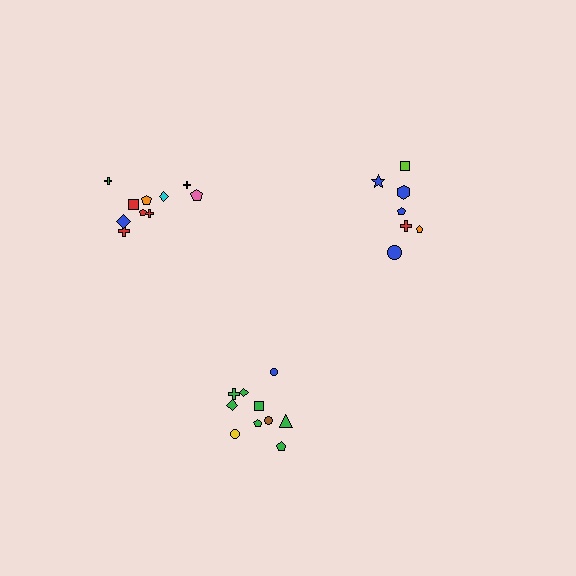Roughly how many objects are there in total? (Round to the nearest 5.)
Roughly 25 objects in total.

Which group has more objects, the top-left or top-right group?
The top-left group.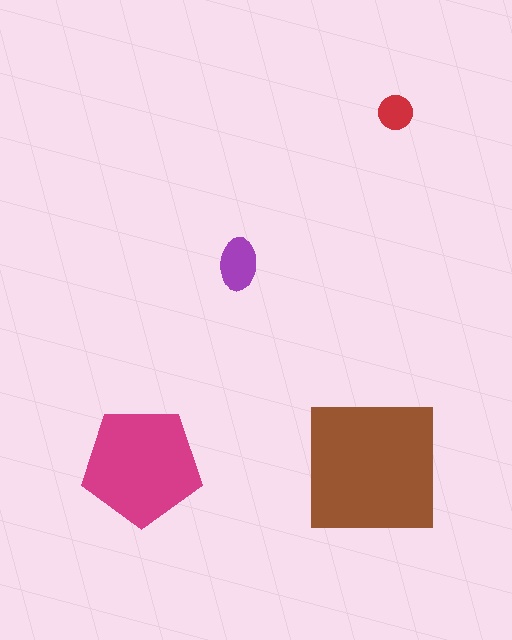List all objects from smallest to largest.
The red circle, the purple ellipse, the magenta pentagon, the brown square.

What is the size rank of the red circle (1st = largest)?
4th.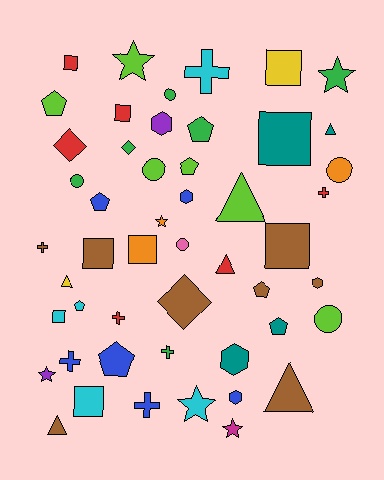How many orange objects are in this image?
There are 3 orange objects.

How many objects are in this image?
There are 50 objects.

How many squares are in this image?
There are 9 squares.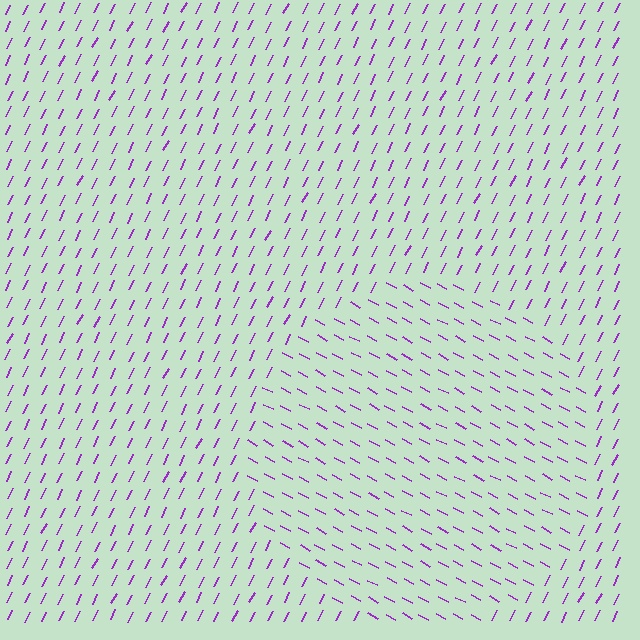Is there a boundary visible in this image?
Yes, there is a texture boundary formed by a change in line orientation.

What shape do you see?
I see a circle.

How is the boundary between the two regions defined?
The boundary is defined purely by a change in line orientation (approximately 88 degrees difference). All lines are the same color and thickness.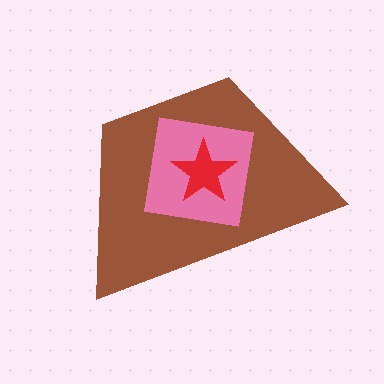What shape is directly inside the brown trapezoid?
The pink square.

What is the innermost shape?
The red star.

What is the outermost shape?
The brown trapezoid.